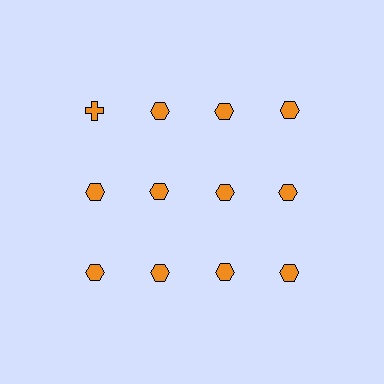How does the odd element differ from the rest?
It has a different shape: cross instead of hexagon.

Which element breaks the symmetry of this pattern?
The orange cross in the top row, leftmost column breaks the symmetry. All other shapes are orange hexagons.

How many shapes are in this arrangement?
There are 12 shapes arranged in a grid pattern.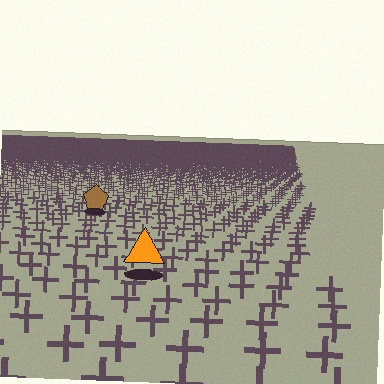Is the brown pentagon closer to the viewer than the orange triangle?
No. The orange triangle is closer — you can tell from the texture gradient: the ground texture is coarser near it.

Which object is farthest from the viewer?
The brown pentagon is farthest from the viewer. It appears smaller and the ground texture around it is denser.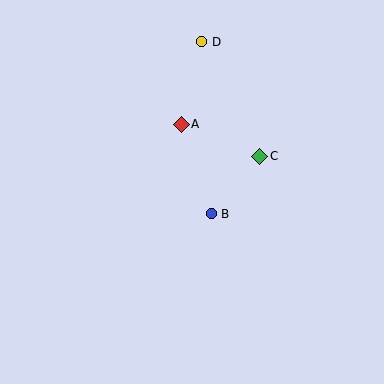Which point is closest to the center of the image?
Point B at (211, 214) is closest to the center.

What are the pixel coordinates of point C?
Point C is at (260, 156).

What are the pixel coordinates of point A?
Point A is at (181, 124).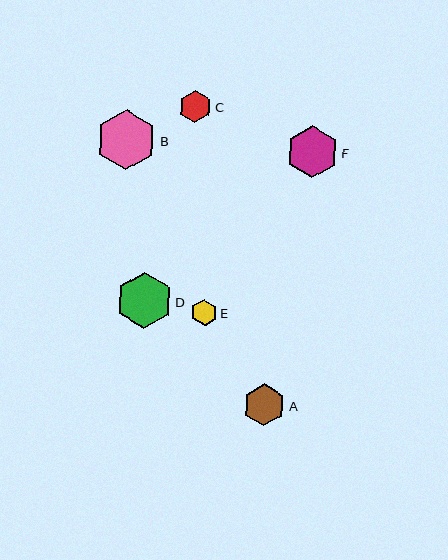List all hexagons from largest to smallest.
From largest to smallest: B, D, F, A, C, E.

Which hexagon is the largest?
Hexagon B is the largest with a size of approximately 60 pixels.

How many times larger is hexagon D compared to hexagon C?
Hexagon D is approximately 1.7 times the size of hexagon C.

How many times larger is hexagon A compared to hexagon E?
Hexagon A is approximately 1.6 times the size of hexagon E.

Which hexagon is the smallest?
Hexagon E is the smallest with a size of approximately 26 pixels.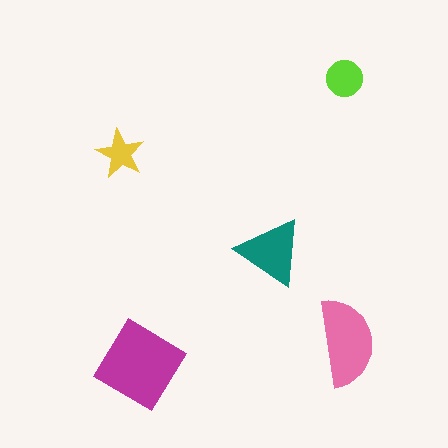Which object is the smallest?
The yellow star.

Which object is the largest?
The magenta diamond.